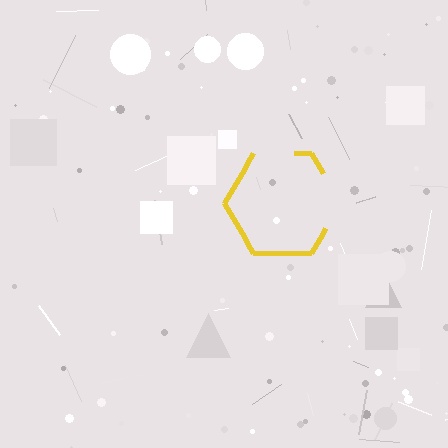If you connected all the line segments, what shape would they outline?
They would outline a hexagon.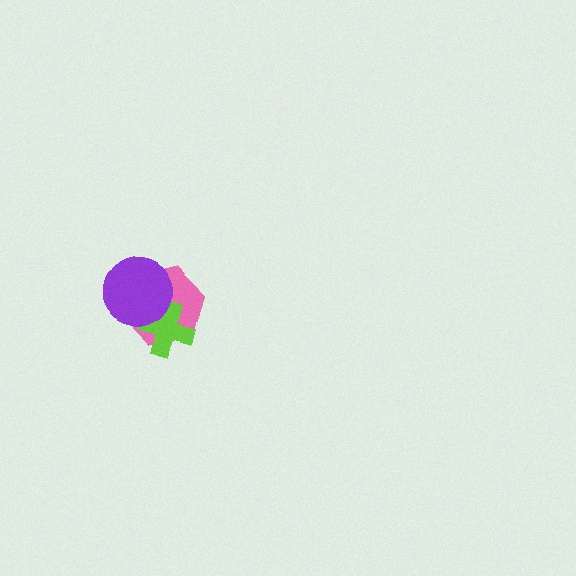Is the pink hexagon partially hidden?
Yes, it is partially covered by another shape.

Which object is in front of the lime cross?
The purple circle is in front of the lime cross.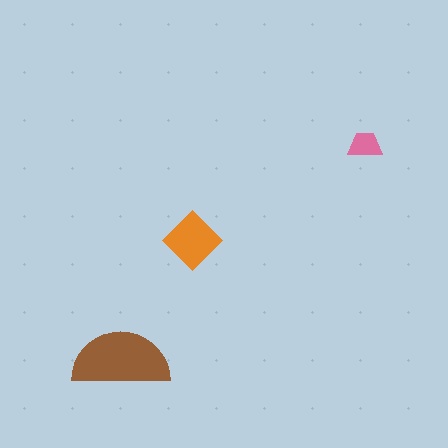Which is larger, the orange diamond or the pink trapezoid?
The orange diamond.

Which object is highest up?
The pink trapezoid is topmost.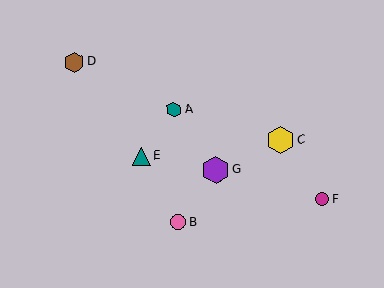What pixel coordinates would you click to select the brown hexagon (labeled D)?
Click at (74, 62) to select the brown hexagon D.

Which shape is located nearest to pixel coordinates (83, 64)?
The brown hexagon (labeled D) at (74, 62) is nearest to that location.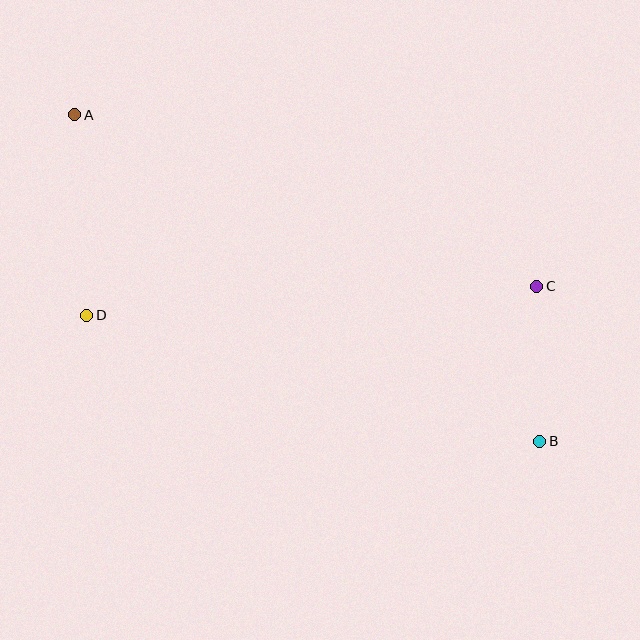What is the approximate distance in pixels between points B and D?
The distance between B and D is approximately 470 pixels.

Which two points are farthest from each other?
Points A and B are farthest from each other.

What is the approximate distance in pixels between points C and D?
The distance between C and D is approximately 451 pixels.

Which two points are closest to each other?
Points B and C are closest to each other.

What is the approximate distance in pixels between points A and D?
The distance between A and D is approximately 201 pixels.